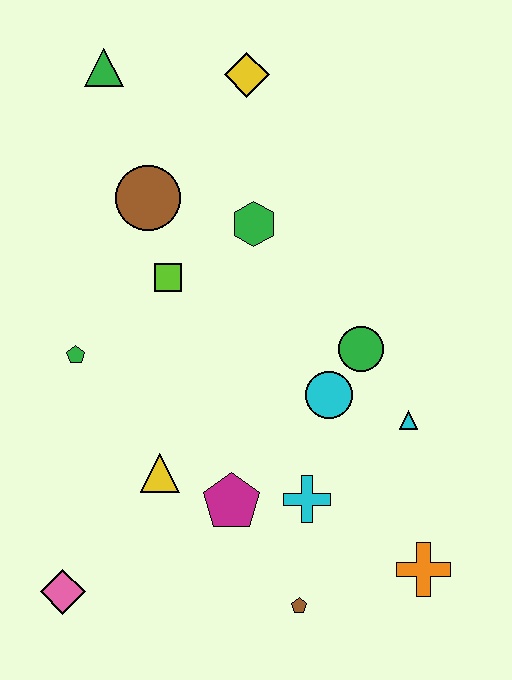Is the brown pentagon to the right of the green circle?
No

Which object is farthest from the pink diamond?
The yellow diamond is farthest from the pink diamond.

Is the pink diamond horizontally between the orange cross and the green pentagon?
No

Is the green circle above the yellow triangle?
Yes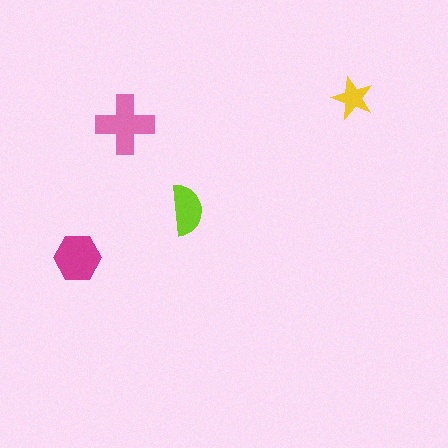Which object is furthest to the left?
The magenta hexagon is leftmost.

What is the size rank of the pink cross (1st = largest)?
1st.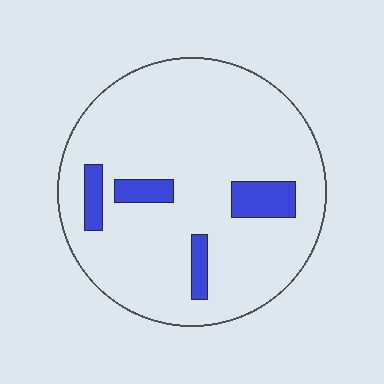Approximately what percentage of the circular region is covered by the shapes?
Approximately 10%.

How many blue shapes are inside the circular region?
4.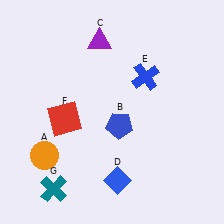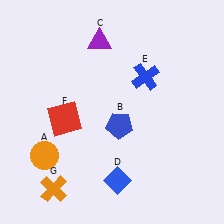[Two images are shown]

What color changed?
The cross (G) changed from teal in Image 1 to orange in Image 2.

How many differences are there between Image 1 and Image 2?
There is 1 difference between the two images.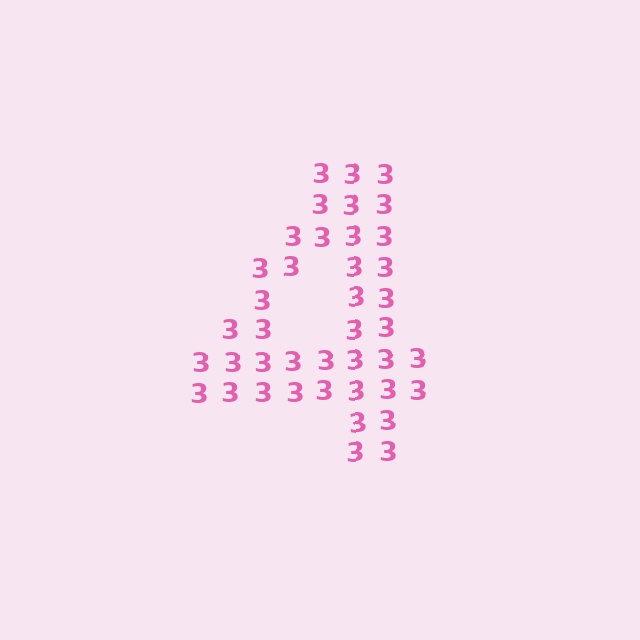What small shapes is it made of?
It is made of small digit 3's.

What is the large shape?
The large shape is the digit 4.